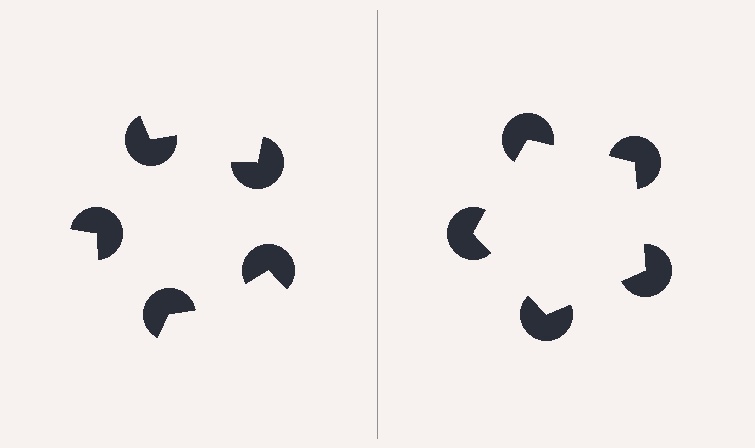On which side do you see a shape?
An illusory pentagon appears on the right side. On the left side the wedge cuts are rotated, so no coherent shape forms.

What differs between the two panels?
The pac-man discs are positioned identically on both sides; only the wedge orientations differ. On the right they align to a pentagon; on the left they are misaligned.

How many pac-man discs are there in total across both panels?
10 — 5 on each side.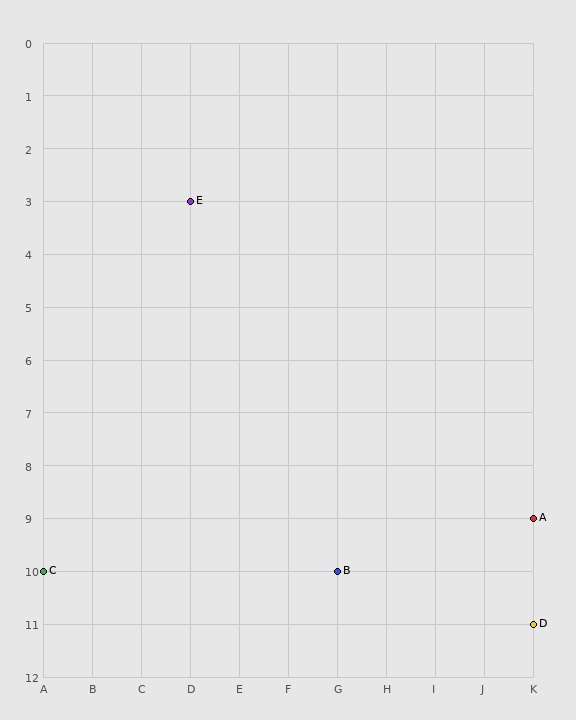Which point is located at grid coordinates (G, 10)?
Point B is at (G, 10).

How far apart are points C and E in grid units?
Points C and E are 3 columns and 7 rows apart (about 7.6 grid units diagonally).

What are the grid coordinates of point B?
Point B is at grid coordinates (G, 10).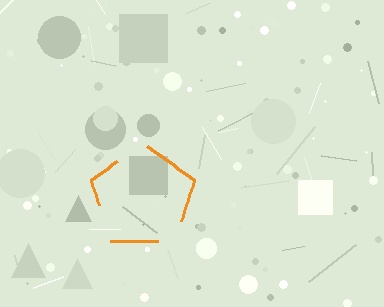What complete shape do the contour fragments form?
The contour fragments form a pentagon.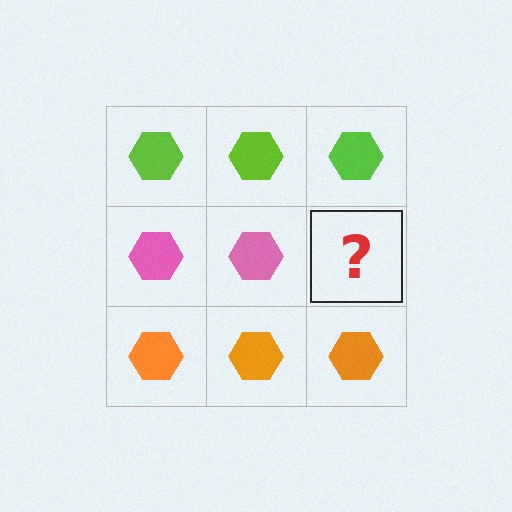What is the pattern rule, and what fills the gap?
The rule is that each row has a consistent color. The gap should be filled with a pink hexagon.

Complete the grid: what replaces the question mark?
The question mark should be replaced with a pink hexagon.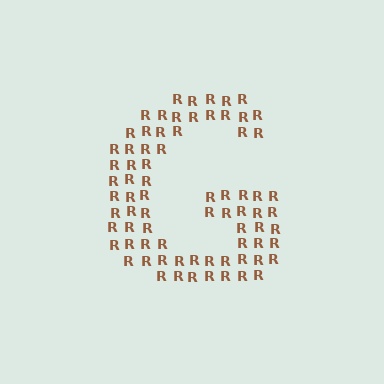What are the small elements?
The small elements are letter R's.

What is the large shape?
The large shape is the letter G.